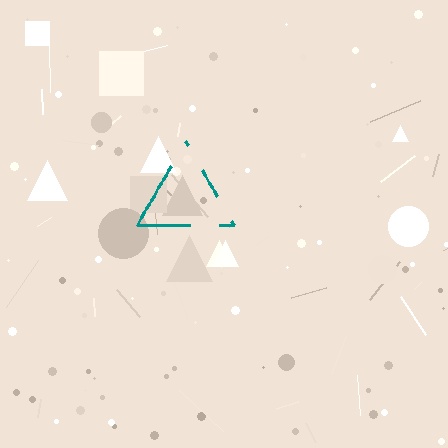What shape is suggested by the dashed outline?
The dashed outline suggests a triangle.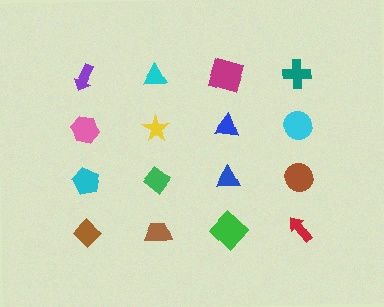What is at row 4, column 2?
A brown trapezoid.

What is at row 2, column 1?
A pink hexagon.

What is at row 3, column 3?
A blue triangle.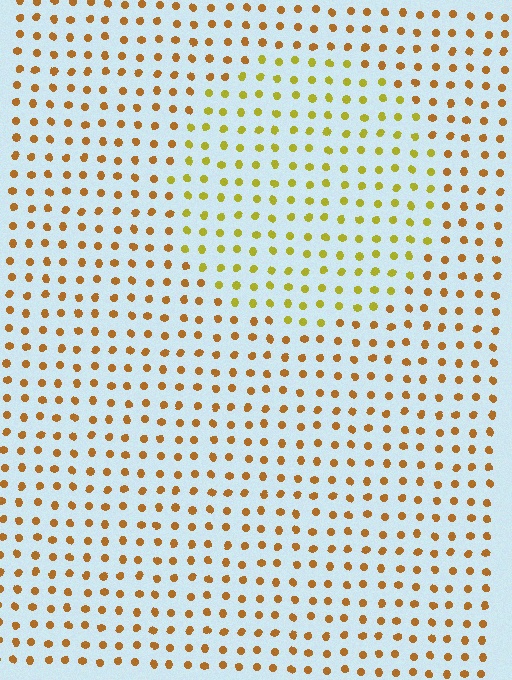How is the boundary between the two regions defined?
The boundary is defined purely by a slight shift in hue (about 31 degrees). Spacing, size, and orientation are identical on both sides.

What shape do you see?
I see a circle.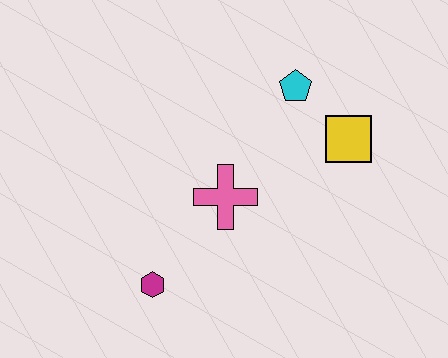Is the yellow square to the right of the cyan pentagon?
Yes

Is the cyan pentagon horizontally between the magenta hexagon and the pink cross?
No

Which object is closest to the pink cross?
The magenta hexagon is closest to the pink cross.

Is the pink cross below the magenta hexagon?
No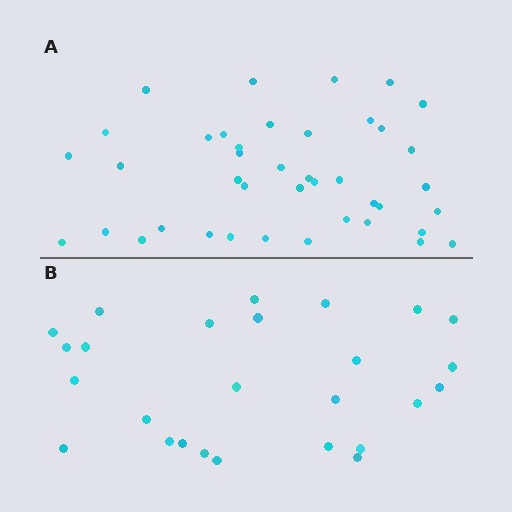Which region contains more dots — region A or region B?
Region A (the top region) has more dots.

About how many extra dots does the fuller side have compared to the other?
Region A has approximately 15 more dots than region B.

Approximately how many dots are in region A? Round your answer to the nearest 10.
About 40 dots. (The exact count is 41, which rounds to 40.)